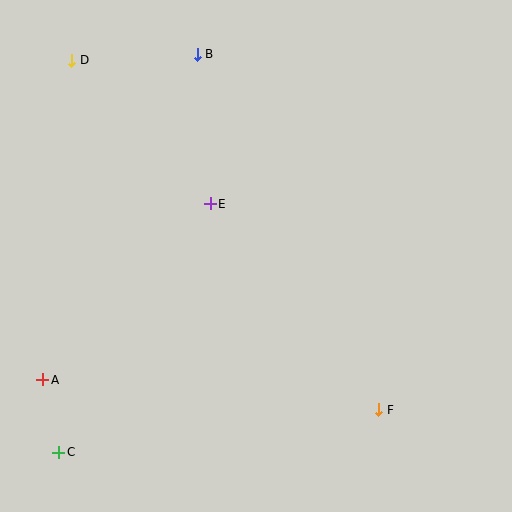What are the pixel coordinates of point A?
Point A is at (43, 380).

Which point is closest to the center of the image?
Point E at (210, 204) is closest to the center.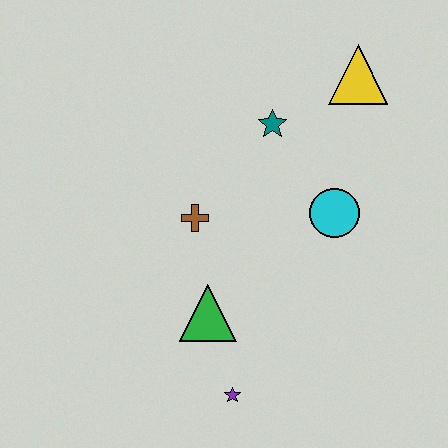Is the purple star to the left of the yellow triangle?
Yes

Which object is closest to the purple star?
The green triangle is closest to the purple star.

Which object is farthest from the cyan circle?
The purple star is farthest from the cyan circle.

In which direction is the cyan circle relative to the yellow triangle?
The cyan circle is below the yellow triangle.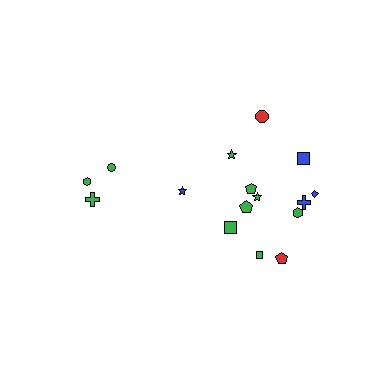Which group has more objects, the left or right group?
The right group.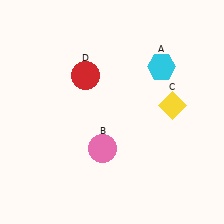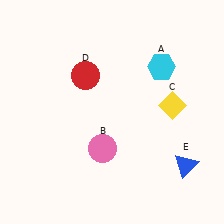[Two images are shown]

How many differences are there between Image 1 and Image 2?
There is 1 difference between the two images.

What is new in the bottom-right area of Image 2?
A blue triangle (E) was added in the bottom-right area of Image 2.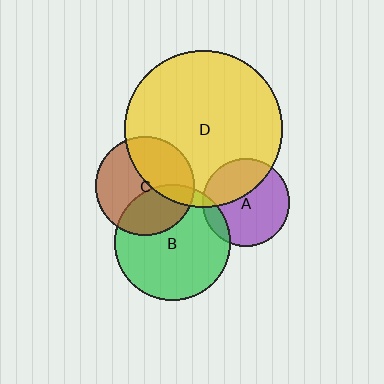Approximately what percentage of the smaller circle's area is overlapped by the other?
Approximately 10%.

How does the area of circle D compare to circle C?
Approximately 2.5 times.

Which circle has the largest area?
Circle D (yellow).